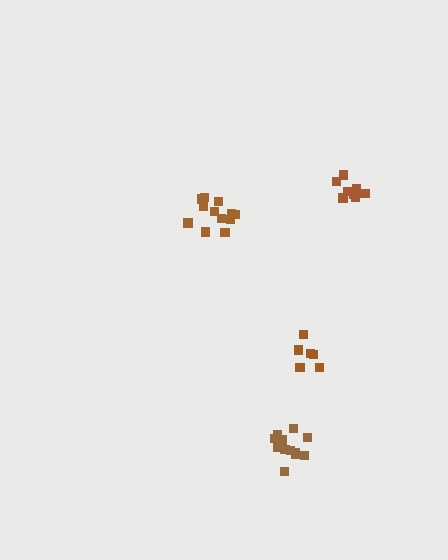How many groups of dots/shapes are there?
There are 4 groups.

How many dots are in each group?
Group 1: 12 dots, Group 2: 13 dots, Group 3: 8 dots, Group 4: 7 dots (40 total).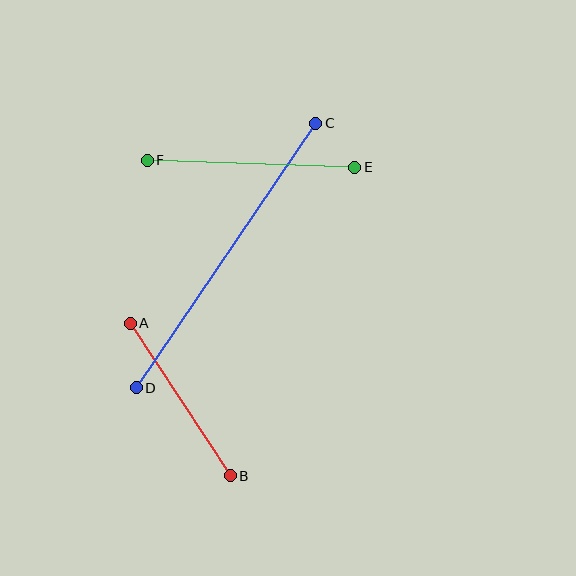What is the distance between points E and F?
The distance is approximately 208 pixels.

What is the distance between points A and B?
The distance is approximately 182 pixels.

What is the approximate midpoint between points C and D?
The midpoint is at approximately (226, 255) pixels.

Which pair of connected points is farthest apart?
Points C and D are farthest apart.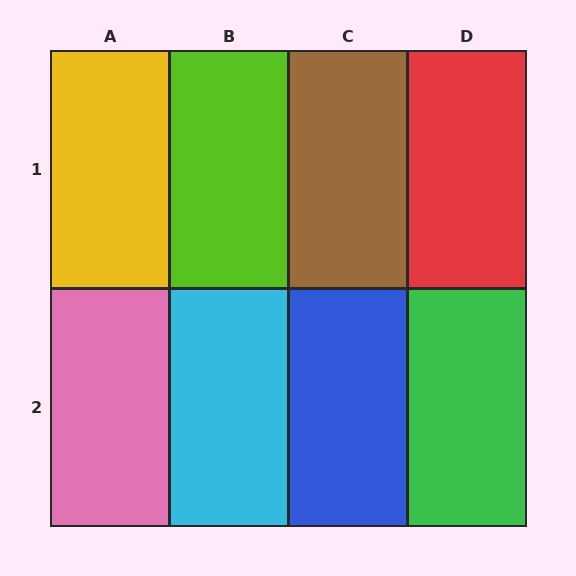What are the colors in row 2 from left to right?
Pink, cyan, blue, green.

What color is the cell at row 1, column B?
Lime.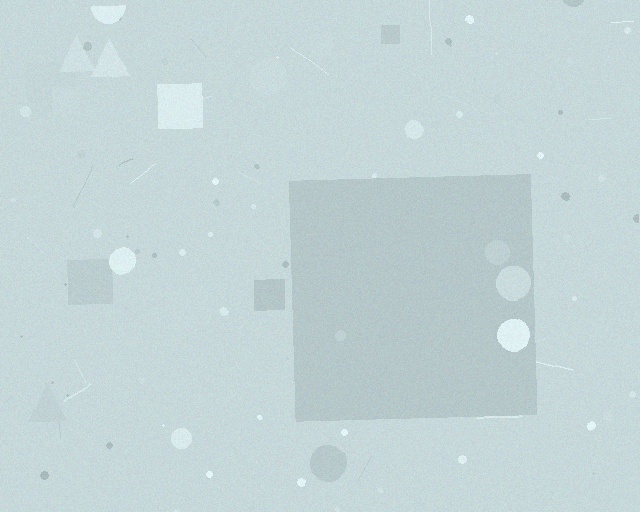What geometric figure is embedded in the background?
A square is embedded in the background.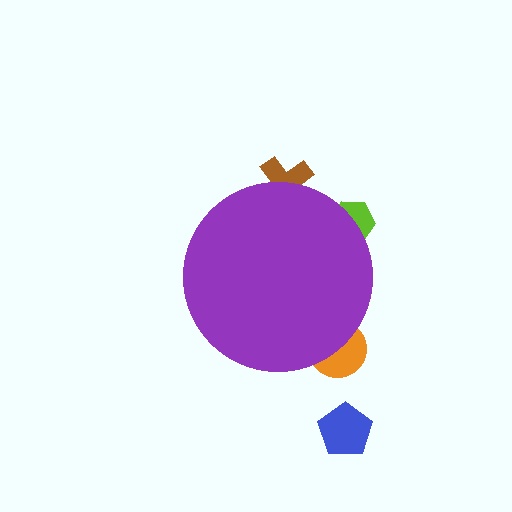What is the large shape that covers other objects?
A purple circle.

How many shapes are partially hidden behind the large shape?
3 shapes are partially hidden.